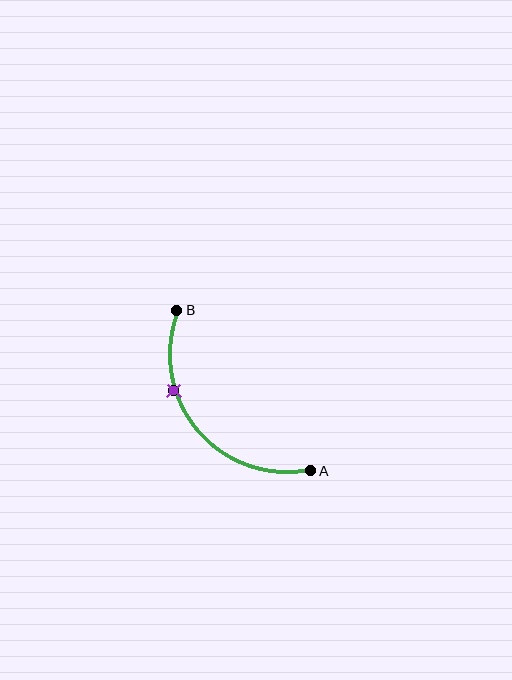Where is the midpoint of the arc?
The arc midpoint is the point on the curve farthest from the straight line joining A and B. It sits below and to the left of that line.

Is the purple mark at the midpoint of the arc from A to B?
No. The purple mark lies on the arc but is closer to endpoint B. The arc midpoint would be at the point on the curve equidistant along the arc from both A and B.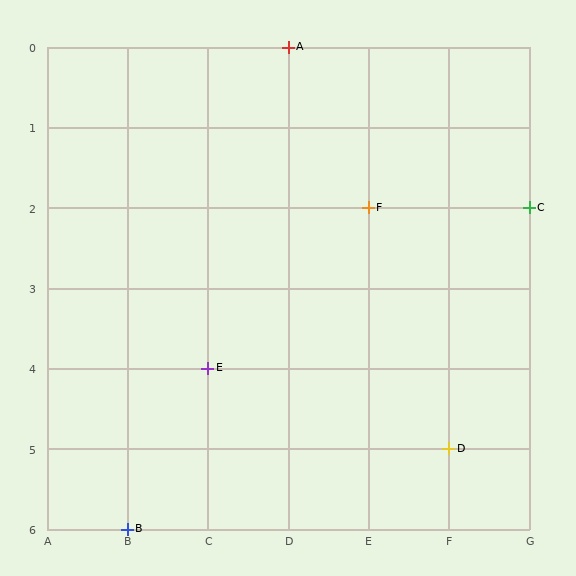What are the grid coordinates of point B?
Point B is at grid coordinates (B, 6).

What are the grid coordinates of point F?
Point F is at grid coordinates (E, 2).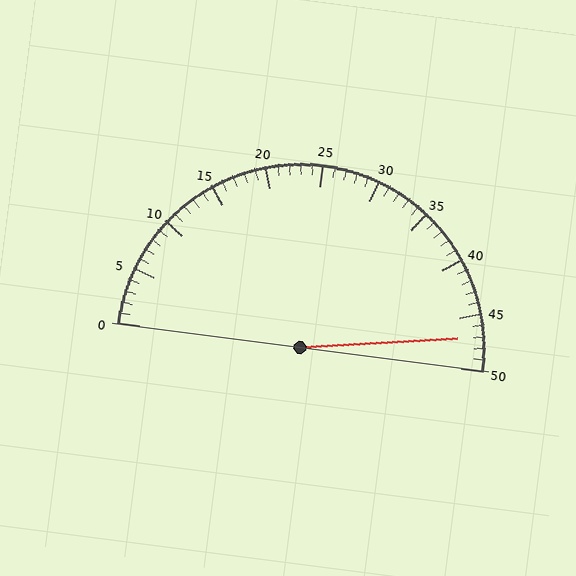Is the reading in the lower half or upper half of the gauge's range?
The reading is in the upper half of the range (0 to 50).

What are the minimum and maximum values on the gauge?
The gauge ranges from 0 to 50.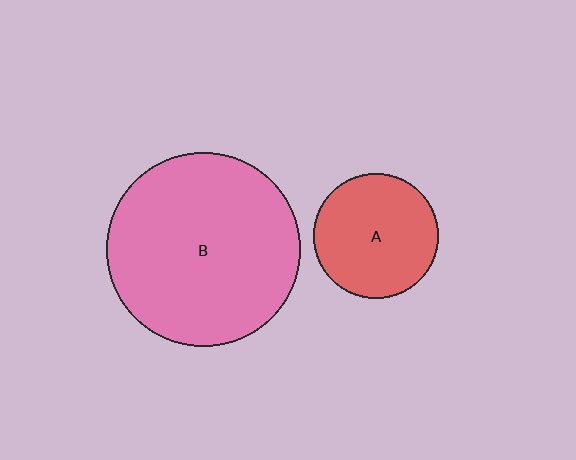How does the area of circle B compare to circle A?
Approximately 2.4 times.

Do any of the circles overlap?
No, none of the circles overlap.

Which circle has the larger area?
Circle B (pink).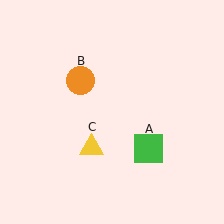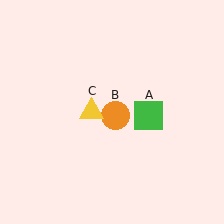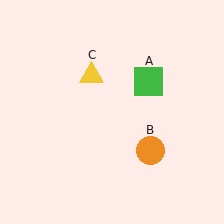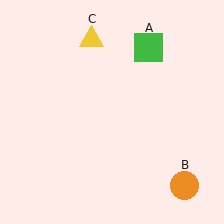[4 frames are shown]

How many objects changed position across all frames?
3 objects changed position: green square (object A), orange circle (object B), yellow triangle (object C).